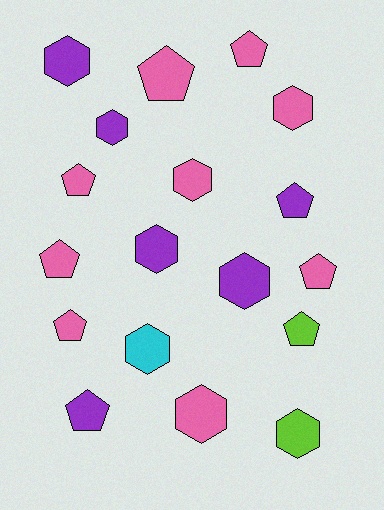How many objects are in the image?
There are 18 objects.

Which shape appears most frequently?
Hexagon, with 9 objects.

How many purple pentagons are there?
There are 2 purple pentagons.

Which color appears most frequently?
Pink, with 9 objects.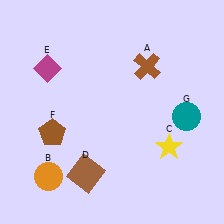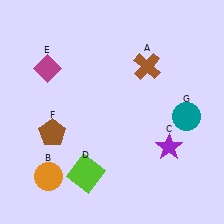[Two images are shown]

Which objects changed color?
C changed from yellow to purple. D changed from brown to lime.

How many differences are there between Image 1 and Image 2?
There are 2 differences between the two images.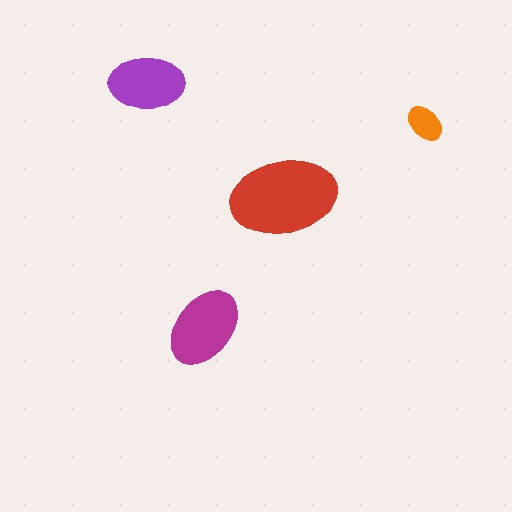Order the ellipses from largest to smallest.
the red one, the magenta one, the purple one, the orange one.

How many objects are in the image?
There are 4 objects in the image.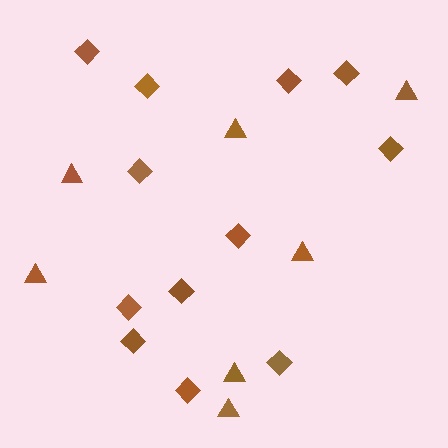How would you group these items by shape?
There are 2 groups: one group of diamonds (12) and one group of triangles (7).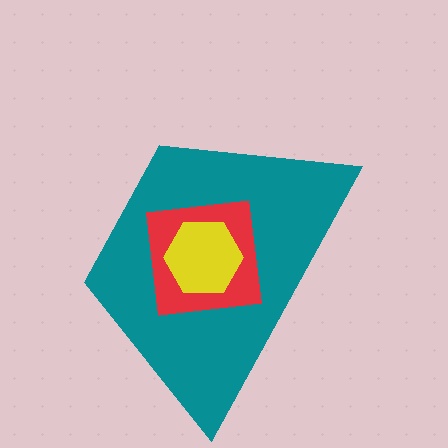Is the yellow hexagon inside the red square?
Yes.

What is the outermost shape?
The teal trapezoid.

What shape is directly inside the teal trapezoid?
The red square.